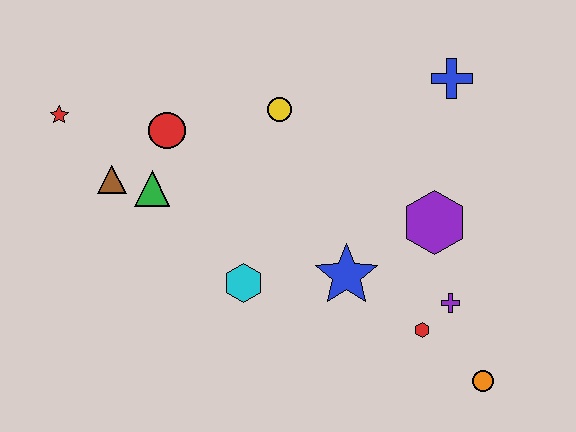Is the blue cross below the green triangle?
No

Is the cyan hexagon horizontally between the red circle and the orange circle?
Yes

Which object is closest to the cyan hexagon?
The blue star is closest to the cyan hexagon.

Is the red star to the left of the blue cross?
Yes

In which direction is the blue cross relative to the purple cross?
The blue cross is above the purple cross.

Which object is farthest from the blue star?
The red star is farthest from the blue star.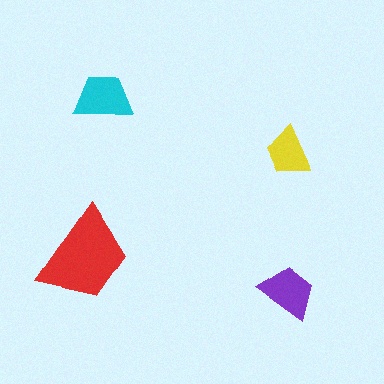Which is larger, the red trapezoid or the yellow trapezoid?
The red one.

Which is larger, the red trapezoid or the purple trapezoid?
The red one.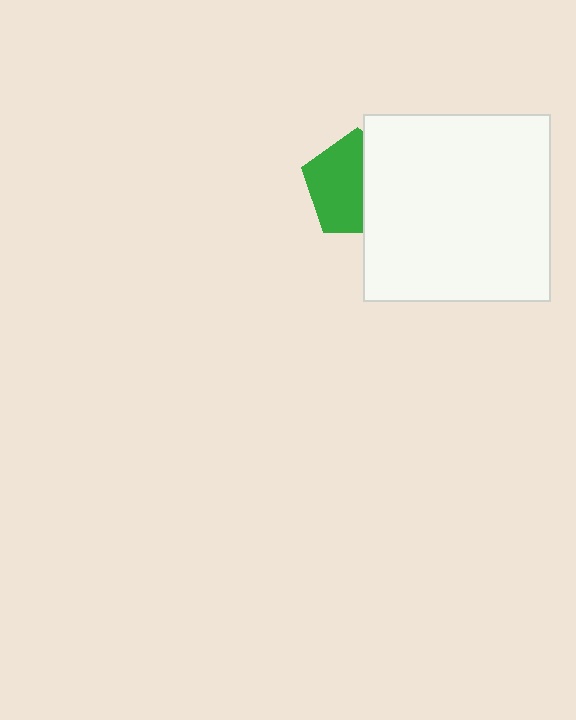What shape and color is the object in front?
The object in front is a white square.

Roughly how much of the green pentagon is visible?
About half of it is visible (roughly 58%).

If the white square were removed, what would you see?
You would see the complete green pentagon.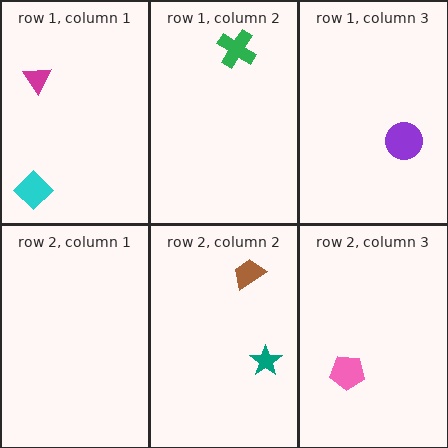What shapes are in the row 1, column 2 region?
The green cross.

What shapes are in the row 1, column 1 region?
The magenta triangle, the cyan diamond.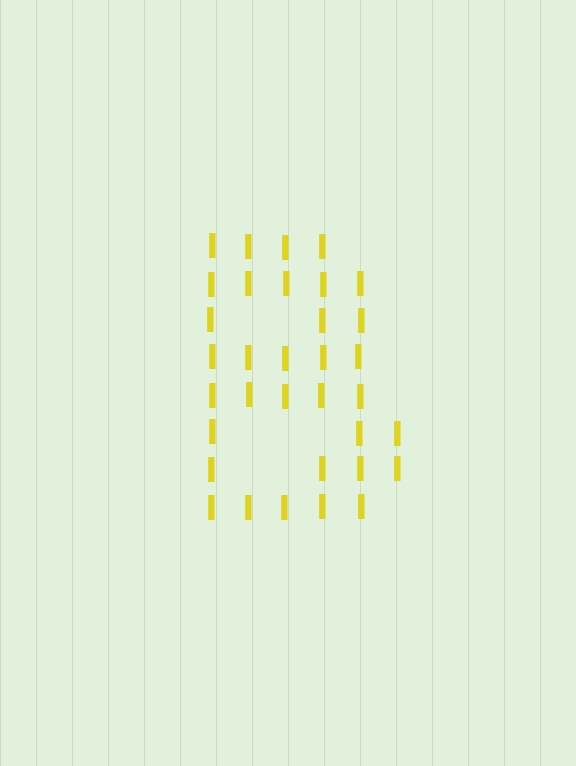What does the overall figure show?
The overall figure shows the letter B.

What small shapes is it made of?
It is made of small letter I's.